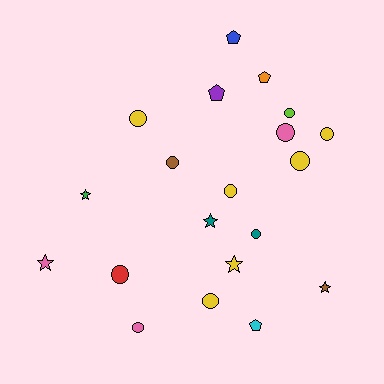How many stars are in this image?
There are 5 stars.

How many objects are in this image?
There are 20 objects.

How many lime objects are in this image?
There is 1 lime object.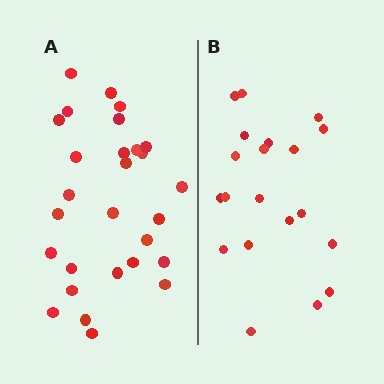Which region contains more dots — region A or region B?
Region A (the left region) has more dots.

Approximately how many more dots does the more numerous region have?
Region A has roughly 8 or so more dots than region B.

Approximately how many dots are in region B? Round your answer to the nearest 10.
About 20 dots.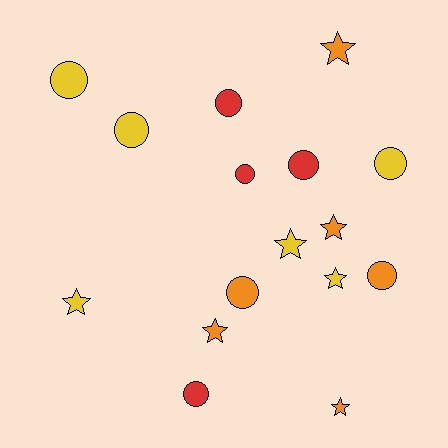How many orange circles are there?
There are 2 orange circles.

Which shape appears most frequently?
Circle, with 9 objects.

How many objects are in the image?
There are 16 objects.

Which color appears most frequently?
Orange, with 6 objects.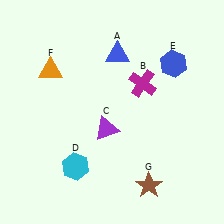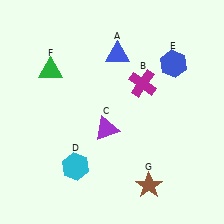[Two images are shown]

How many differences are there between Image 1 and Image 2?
There is 1 difference between the two images.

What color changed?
The triangle (F) changed from orange in Image 1 to green in Image 2.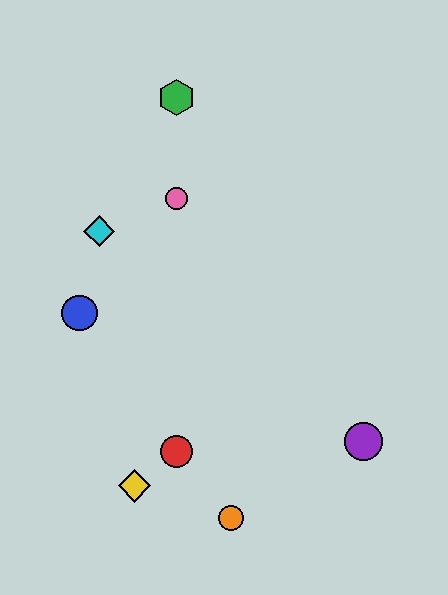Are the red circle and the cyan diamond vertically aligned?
No, the red circle is at x≈176 and the cyan diamond is at x≈99.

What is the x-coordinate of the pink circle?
The pink circle is at x≈176.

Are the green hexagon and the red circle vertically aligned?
Yes, both are at x≈176.